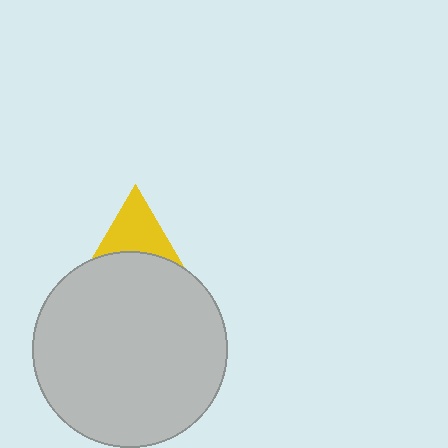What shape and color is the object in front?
The object in front is a light gray circle.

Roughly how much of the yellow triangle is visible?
About half of it is visible (roughly 55%).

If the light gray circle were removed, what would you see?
You would see the complete yellow triangle.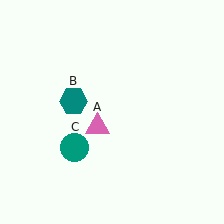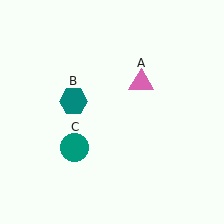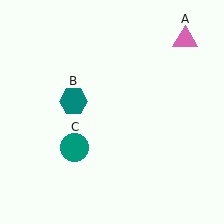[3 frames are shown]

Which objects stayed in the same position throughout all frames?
Teal hexagon (object B) and teal circle (object C) remained stationary.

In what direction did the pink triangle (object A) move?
The pink triangle (object A) moved up and to the right.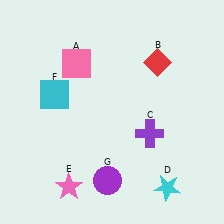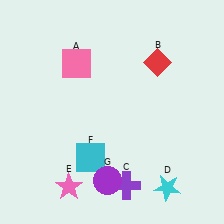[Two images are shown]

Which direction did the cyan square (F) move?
The cyan square (F) moved down.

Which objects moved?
The objects that moved are: the purple cross (C), the cyan square (F).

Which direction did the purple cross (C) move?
The purple cross (C) moved down.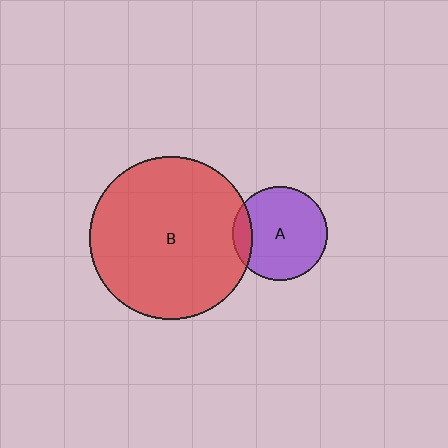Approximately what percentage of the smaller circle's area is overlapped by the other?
Approximately 10%.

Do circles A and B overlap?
Yes.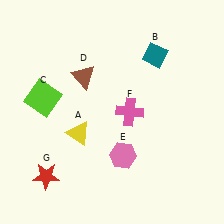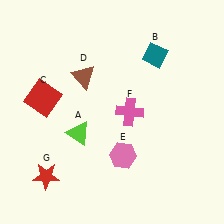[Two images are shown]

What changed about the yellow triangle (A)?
In Image 1, A is yellow. In Image 2, it changed to lime.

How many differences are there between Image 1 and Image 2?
There are 2 differences between the two images.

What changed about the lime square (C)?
In Image 1, C is lime. In Image 2, it changed to red.